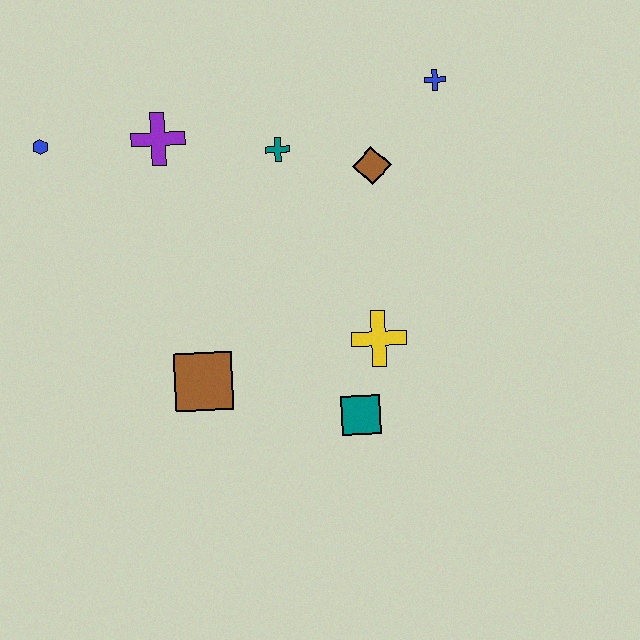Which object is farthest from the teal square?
The blue hexagon is farthest from the teal square.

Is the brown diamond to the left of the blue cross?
Yes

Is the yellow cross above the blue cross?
No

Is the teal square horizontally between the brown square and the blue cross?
Yes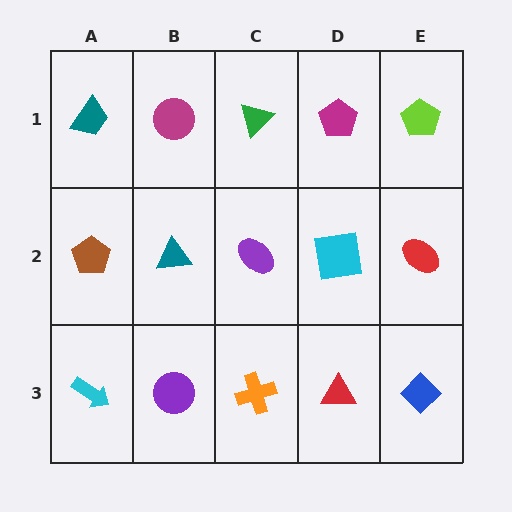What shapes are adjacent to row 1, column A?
A brown pentagon (row 2, column A), a magenta circle (row 1, column B).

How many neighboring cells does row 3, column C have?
3.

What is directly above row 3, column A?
A brown pentagon.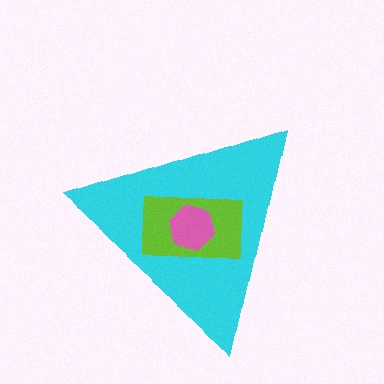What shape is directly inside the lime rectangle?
The pink hexagon.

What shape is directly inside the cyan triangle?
The lime rectangle.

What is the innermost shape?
The pink hexagon.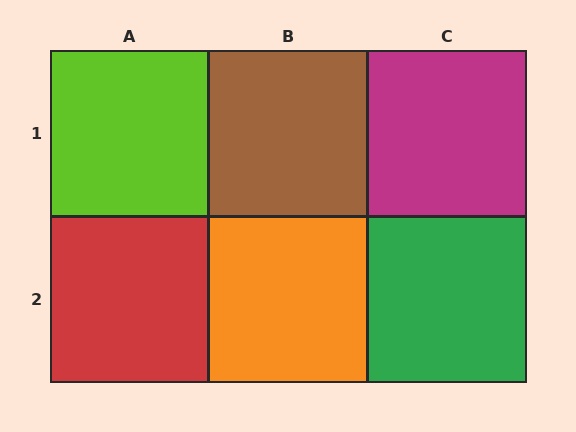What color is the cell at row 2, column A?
Red.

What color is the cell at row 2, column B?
Orange.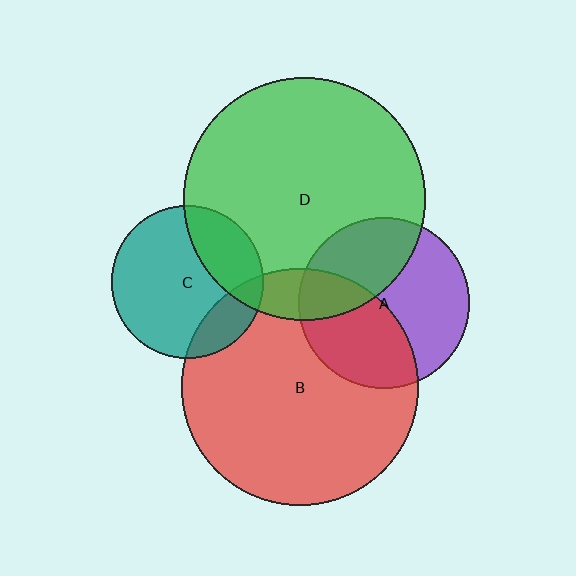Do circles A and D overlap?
Yes.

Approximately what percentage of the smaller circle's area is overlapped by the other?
Approximately 35%.